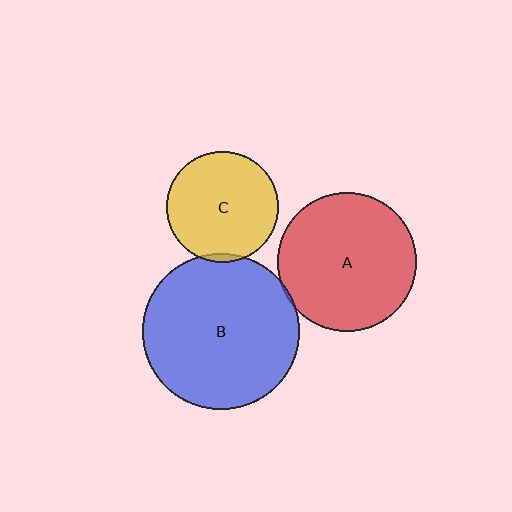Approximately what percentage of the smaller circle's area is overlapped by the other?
Approximately 5%.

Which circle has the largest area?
Circle B (blue).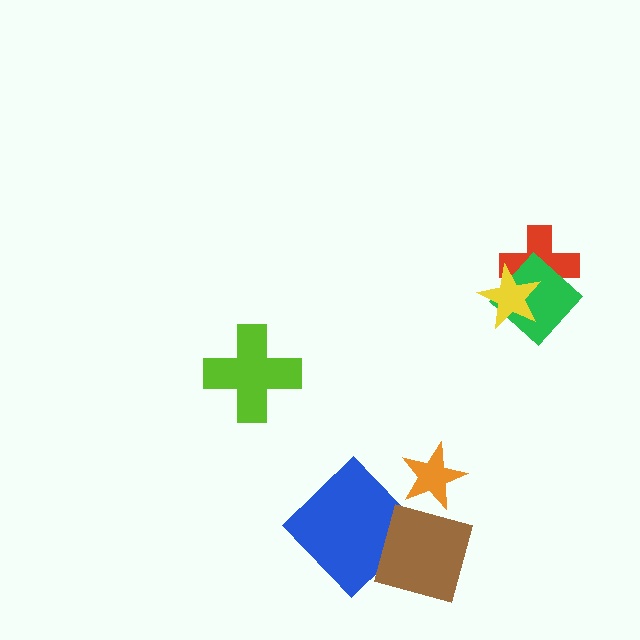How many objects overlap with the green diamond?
2 objects overlap with the green diamond.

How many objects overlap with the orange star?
0 objects overlap with the orange star.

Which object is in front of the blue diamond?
The brown square is in front of the blue diamond.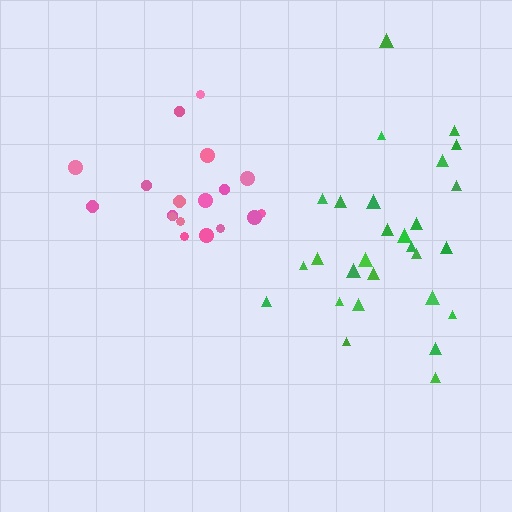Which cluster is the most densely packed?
Pink.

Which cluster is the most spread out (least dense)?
Green.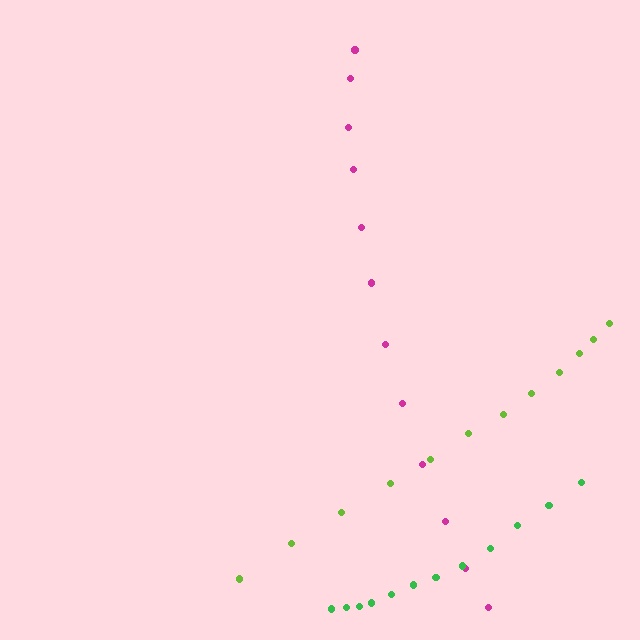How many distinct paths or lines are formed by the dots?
There are 3 distinct paths.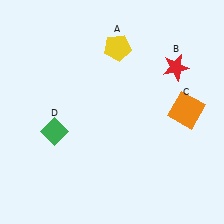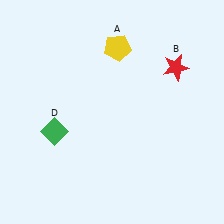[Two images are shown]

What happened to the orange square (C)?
The orange square (C) was removed in Image 2. It was in the top-right area of Image 1.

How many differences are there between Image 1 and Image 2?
There is 1 difference between the two images.